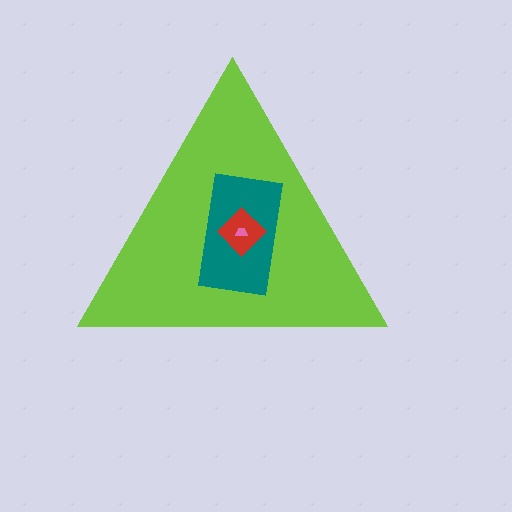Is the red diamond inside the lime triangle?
Yes.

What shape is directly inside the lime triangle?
The teal rectangle.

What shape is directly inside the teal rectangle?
The red diamond.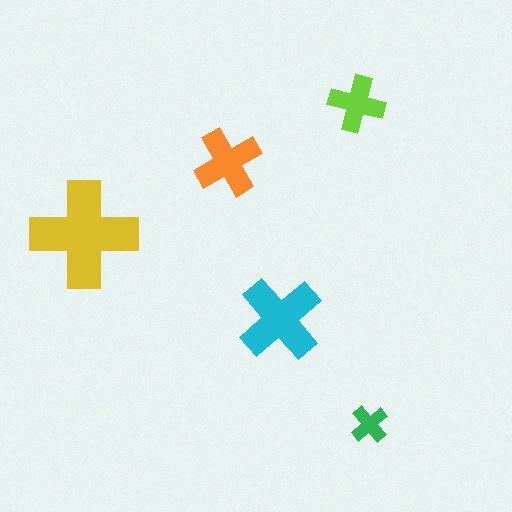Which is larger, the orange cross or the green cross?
The orange one.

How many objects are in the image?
There are 5 objects in the image.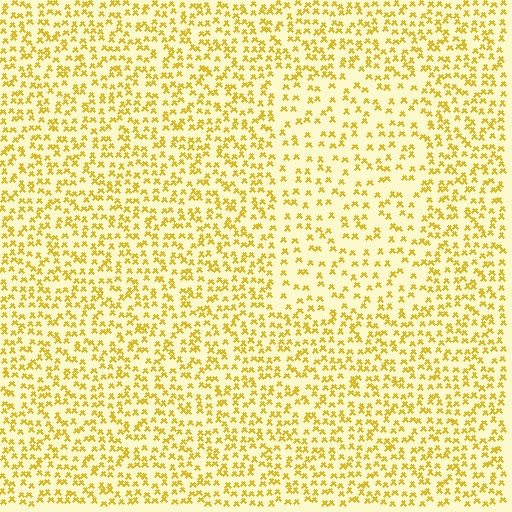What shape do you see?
I see a rectangle.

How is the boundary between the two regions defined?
The boundary is defined by a change in element density (approximately 1.7x ratio). All elements are the same color, size, and shape.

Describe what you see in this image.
The image contains small yellow elements arranged at two different densities. A rectangle-shaped region is visible where the elements are less densely packed than the surrounding area.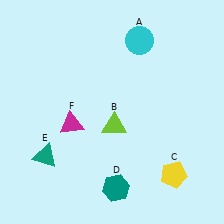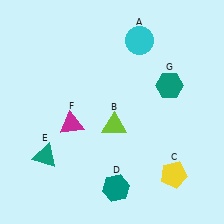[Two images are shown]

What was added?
A teal hexagon (G) was added in Image 2.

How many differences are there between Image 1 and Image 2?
There is 1 difference between the two images.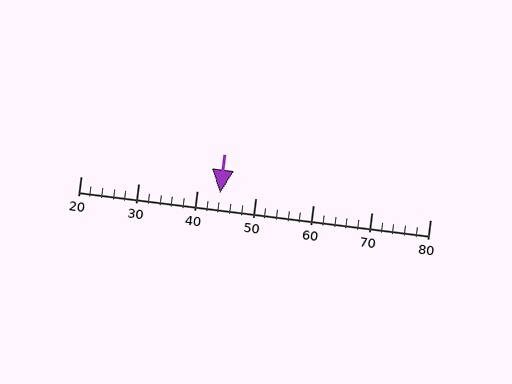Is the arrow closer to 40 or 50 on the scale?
The arrow is closer to 40.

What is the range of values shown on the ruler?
The ruler shows values from 20 to 80.